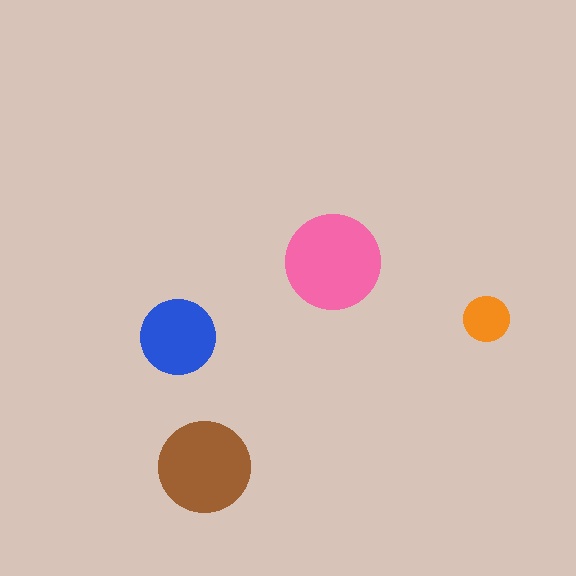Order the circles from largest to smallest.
the pink one, the brown one, the blue one, the orange one.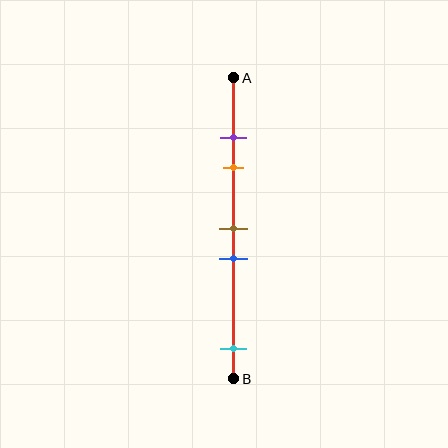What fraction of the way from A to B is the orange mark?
The orange mark is approximately 30% (0.3) of the way from A to B.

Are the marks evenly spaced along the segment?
No, the marks are not evenly spaced.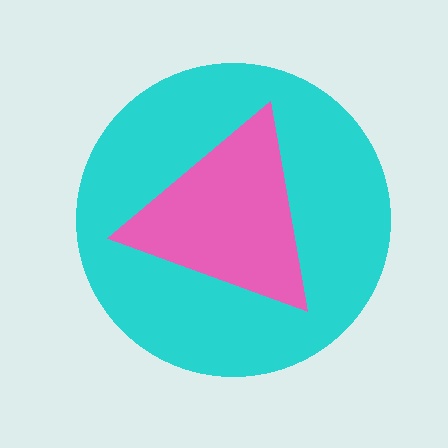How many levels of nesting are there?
2.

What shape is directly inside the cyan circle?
The pink triangle.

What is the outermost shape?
The cyan circle.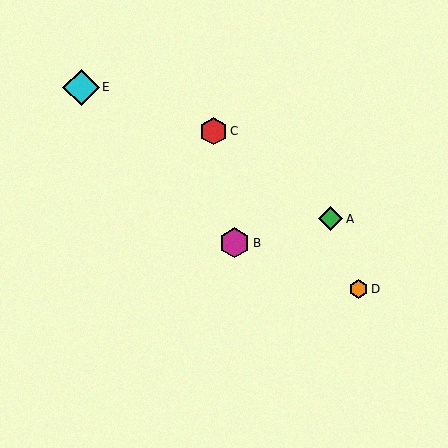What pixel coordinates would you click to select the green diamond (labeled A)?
Click at (331, 219) to select the green diamond A.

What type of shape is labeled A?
Shape A is a green diamond.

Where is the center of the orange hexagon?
The center of the orange hexagon is at (358, 289).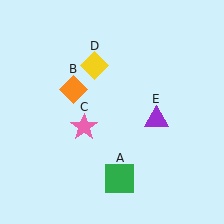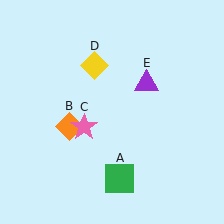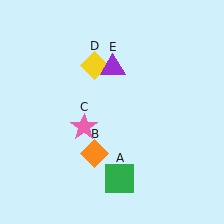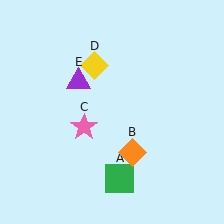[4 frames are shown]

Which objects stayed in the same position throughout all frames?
Green square (object A) and pink star (object C) and yellow diamond (object D) remained stationary.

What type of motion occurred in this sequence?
The orange diamond (object B), purple triangle (object E) rotated counterclockwise around the center of the scene.